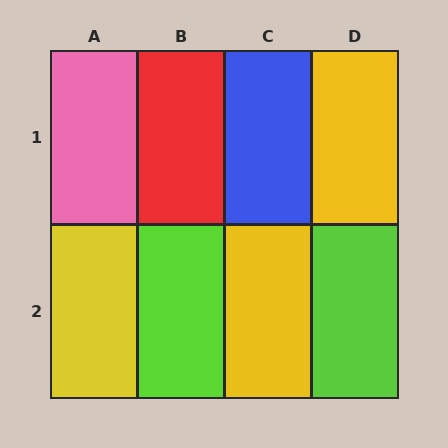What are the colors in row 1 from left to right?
Pink, red, blue, yellow.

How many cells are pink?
1 cell is pink.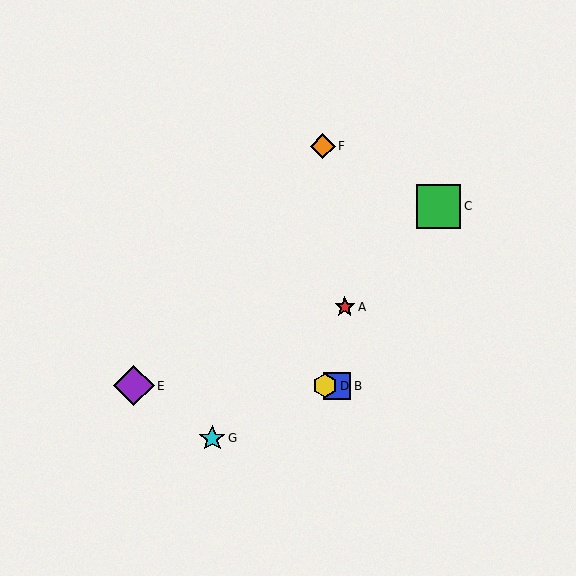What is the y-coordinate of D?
Object D is at y≈386.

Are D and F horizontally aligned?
No, D is at y≈386 and F is at y≈146.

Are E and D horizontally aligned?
Yes, both are at y≈386.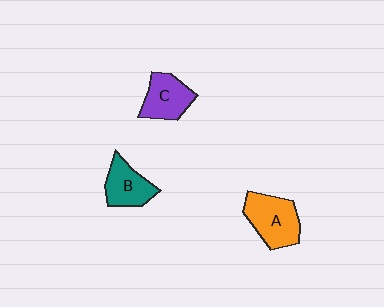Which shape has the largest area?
Shape A (orange).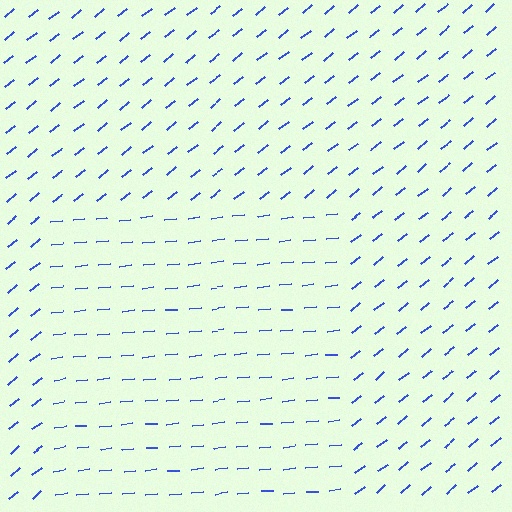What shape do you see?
I see a rectangle.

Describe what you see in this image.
The image is filled with small blue line segments. A rectangle region in the image has lines oriented differently from the surrounding lines, creating a visible texture boundary.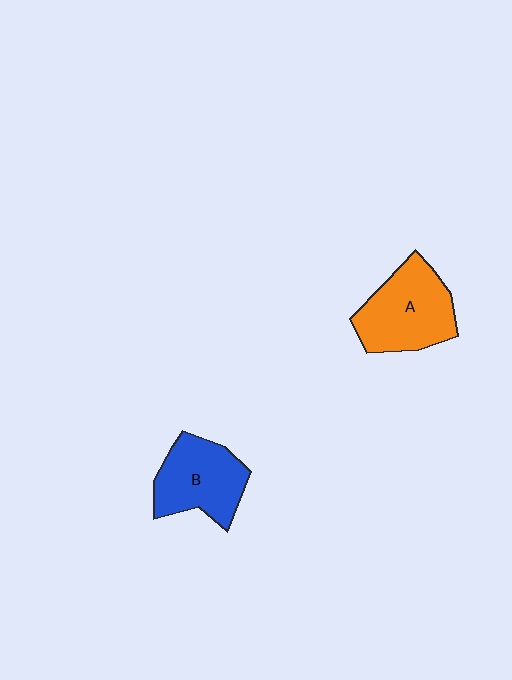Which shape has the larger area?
Shape A (orange).